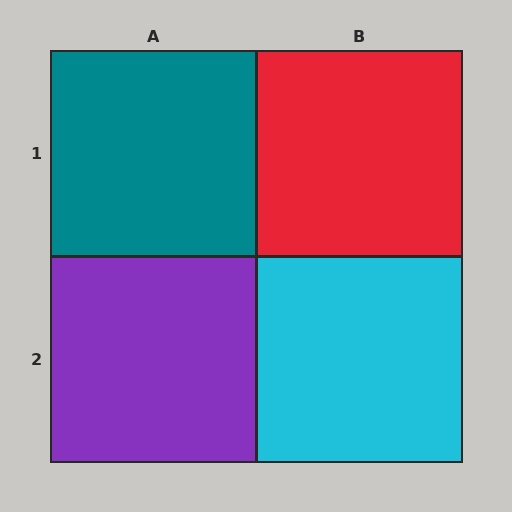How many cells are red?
1 cell is red.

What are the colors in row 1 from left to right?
Teal, red.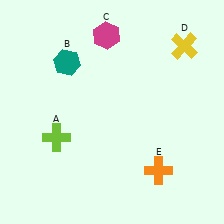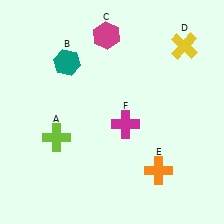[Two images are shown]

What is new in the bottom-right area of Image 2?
A magenta cross (F) was added in the bottom-right area of Image 2.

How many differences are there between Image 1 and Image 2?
There is 1 difference between the two images.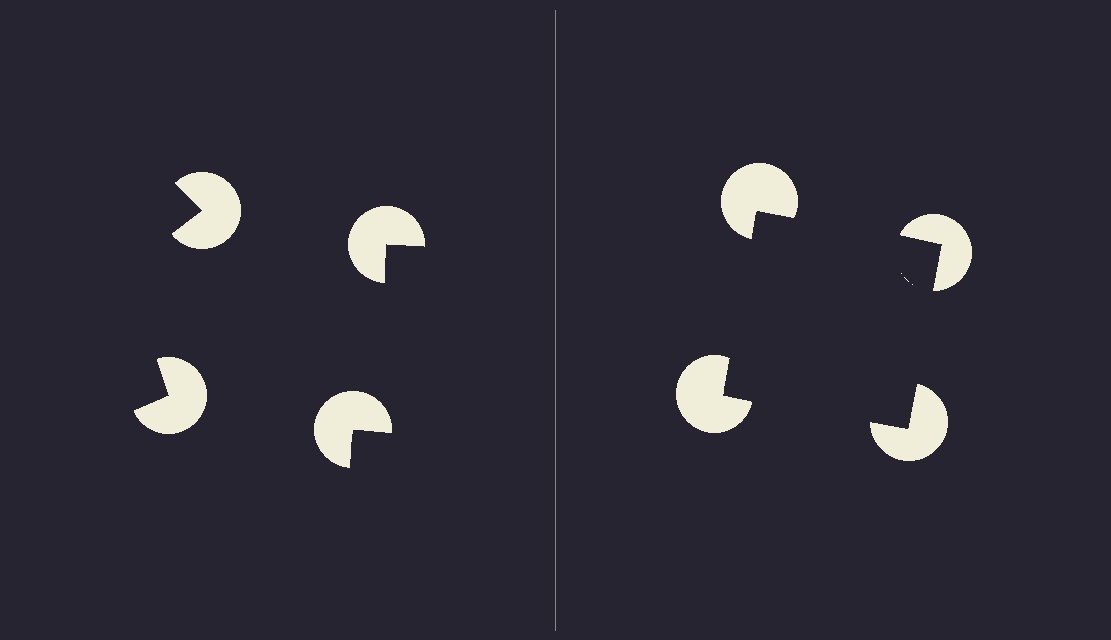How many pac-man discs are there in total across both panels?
8 — 4 on each side.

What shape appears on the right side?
An illusory square.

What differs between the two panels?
The pac-man discs are positioned identically on both sides; only the wedge orientations differ. On the right they align to a square; on the left they are misaligned.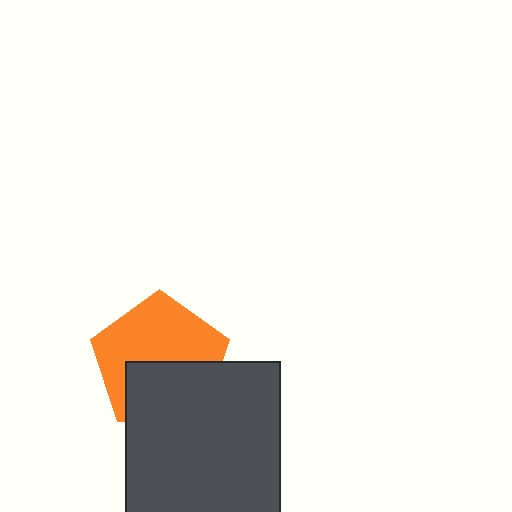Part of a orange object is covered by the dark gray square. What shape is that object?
It is a pentagon.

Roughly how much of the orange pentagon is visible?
About half of it is visible (roughly 59%).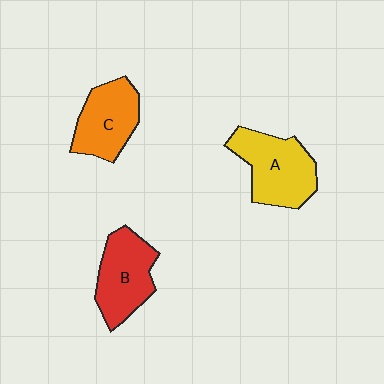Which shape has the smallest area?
Shape C (orange).